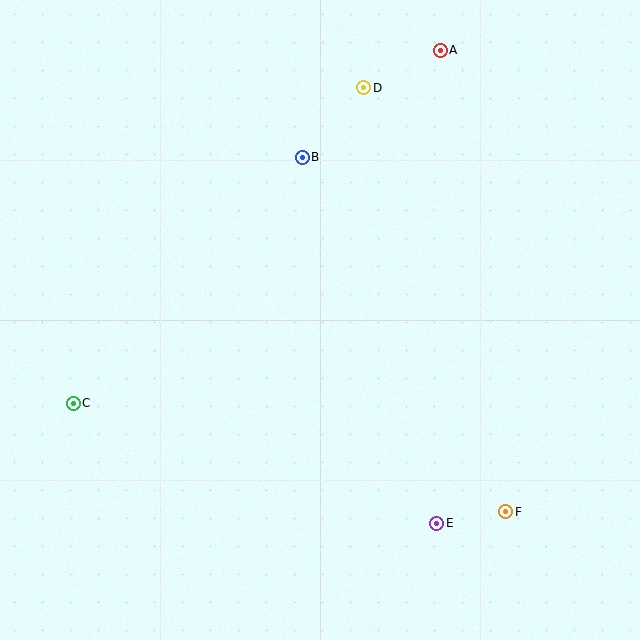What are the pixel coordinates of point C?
Point C is at (73, 403).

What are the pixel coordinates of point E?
Point E is at (437, 523).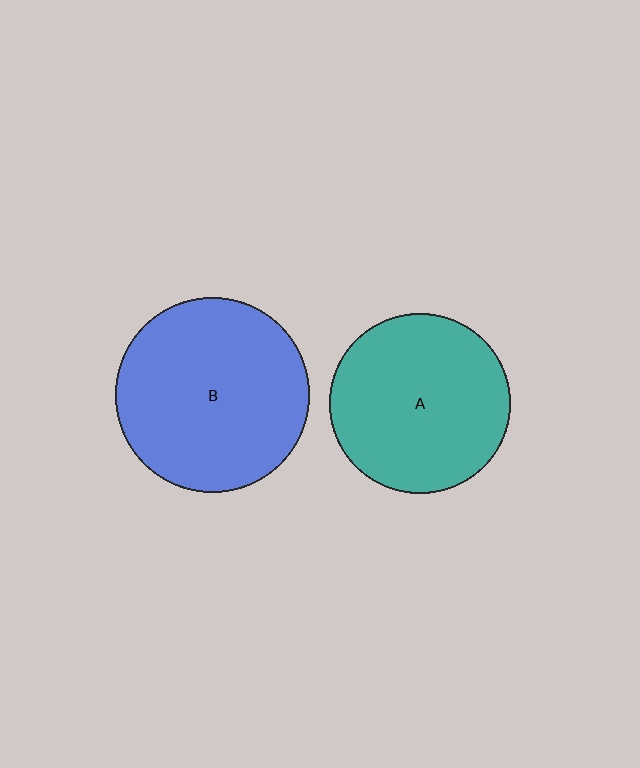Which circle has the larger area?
Circle B (blue).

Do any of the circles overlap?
No, none of the circles overlap.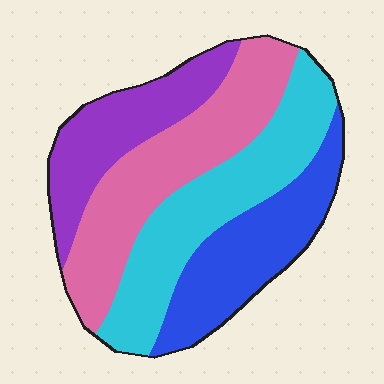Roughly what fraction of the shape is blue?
Blue covers about 20% of the shape.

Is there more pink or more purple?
Pink.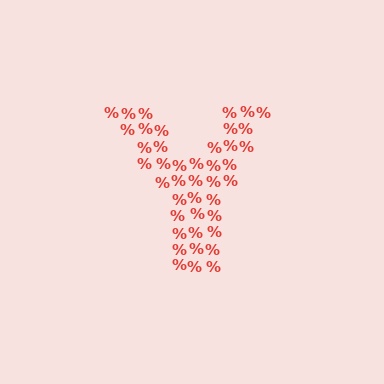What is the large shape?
The large shape is the letter Y.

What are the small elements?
The small elements are percent signs.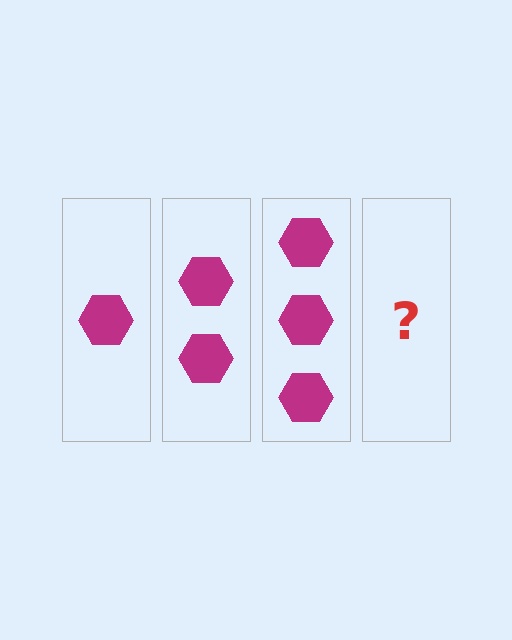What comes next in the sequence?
The next element should be 4 hexagons.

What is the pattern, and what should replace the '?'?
The pattern is that each step adds one more hexagon. The '?' should be 4 hexagons.